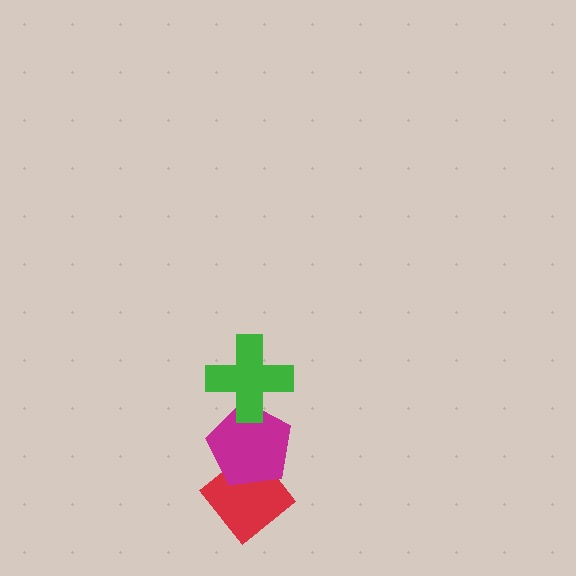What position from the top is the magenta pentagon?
The magenta pentagon is 2nd from the top.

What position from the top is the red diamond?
The red diamond is 3rd from the top.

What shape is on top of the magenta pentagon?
The green cross is on top of the magenta pentagon.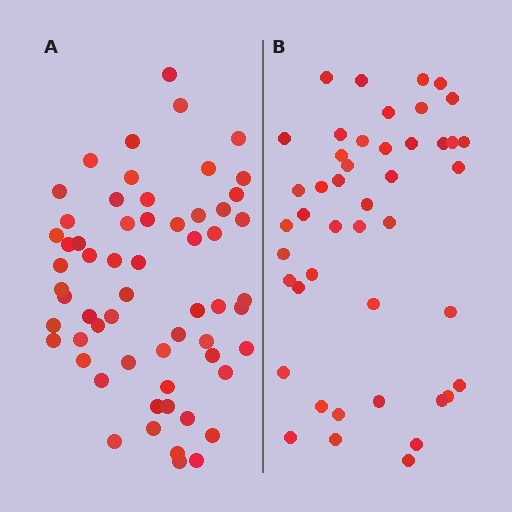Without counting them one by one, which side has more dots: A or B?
Region A (the left region) has more dots.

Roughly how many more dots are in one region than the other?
Region A has approximately 15 more dots than region B.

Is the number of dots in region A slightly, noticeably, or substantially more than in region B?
Region A has noticeably more, but not dramatically so. The ratio is roughly 1.3 to 1.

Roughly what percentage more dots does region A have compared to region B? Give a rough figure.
About 35% more.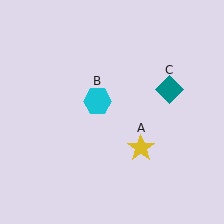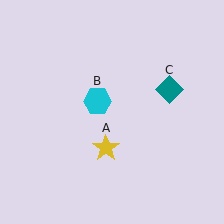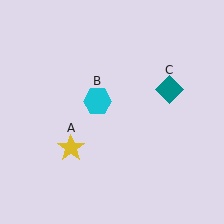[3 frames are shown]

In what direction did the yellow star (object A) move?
The yellow star (object A) moved left.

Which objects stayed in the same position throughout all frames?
Cyan hexagon (object B) and teal diamond (object C) remained stationary.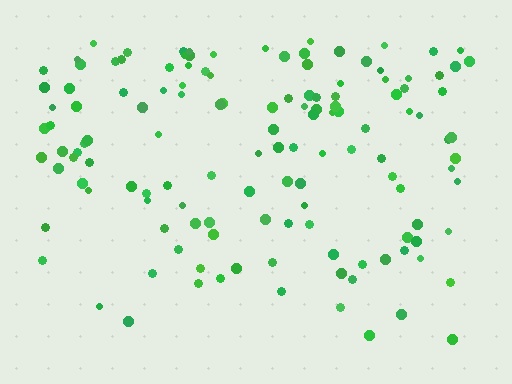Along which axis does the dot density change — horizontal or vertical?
Vertical.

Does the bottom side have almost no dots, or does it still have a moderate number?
Still a moderate number, just noticeably fewer than the top.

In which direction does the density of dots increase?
From bottom to top, with the top side densest.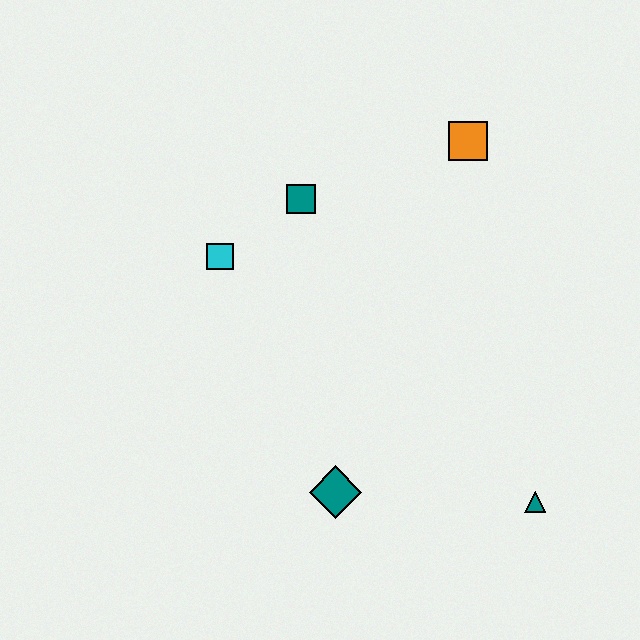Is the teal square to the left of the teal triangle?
Yes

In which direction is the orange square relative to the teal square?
The orange square is to the right of the teal square.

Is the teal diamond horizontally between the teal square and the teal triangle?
Yes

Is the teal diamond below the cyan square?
Yes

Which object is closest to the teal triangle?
The teal diamond is closest to the teal triangle.